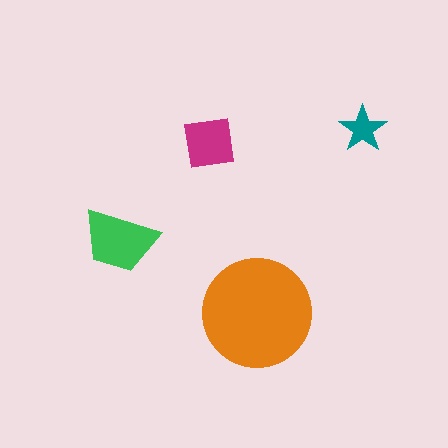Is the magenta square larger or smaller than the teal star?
Larger.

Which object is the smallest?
The teal star.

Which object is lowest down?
The orange circle is bottommost.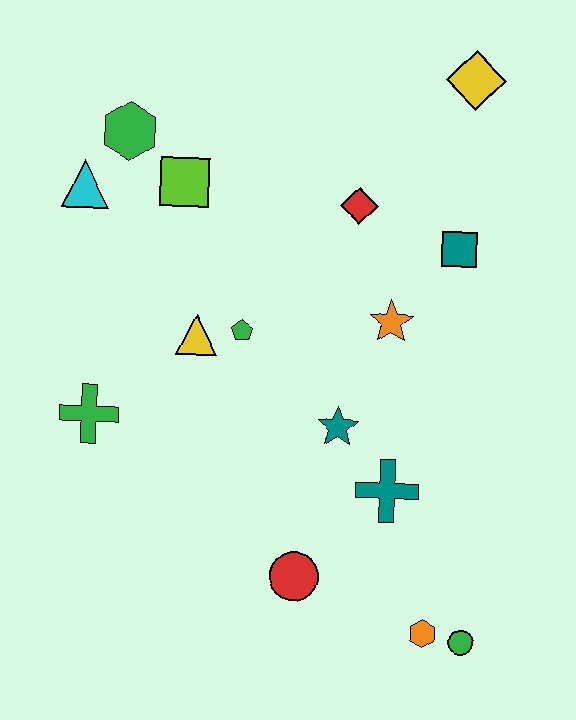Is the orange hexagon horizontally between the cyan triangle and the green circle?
Yes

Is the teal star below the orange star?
Yes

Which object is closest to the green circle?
The orange hexagon is closest to the green circle.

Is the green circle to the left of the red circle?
No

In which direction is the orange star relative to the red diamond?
The orange star is below the red diamond.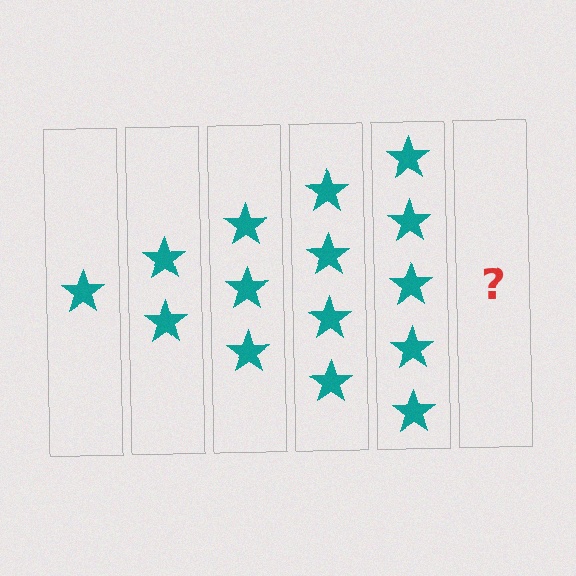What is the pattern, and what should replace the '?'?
The pattern is that each step adds one more star. The '?' should be 6 stars.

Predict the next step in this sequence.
The next step is 6 stars.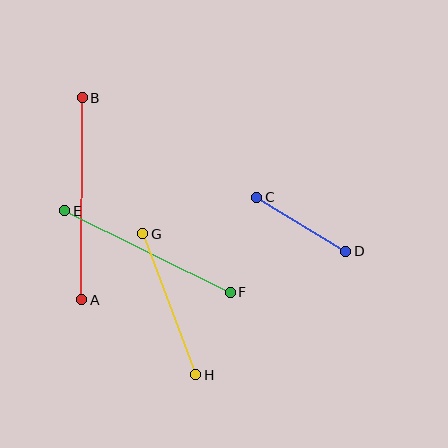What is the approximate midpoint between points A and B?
The midpoint is at approximately (82, 199) pixels.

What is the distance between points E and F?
The distance is approximately 185 pixels.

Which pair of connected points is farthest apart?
Points A and B are farthest apart.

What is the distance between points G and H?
The distance is approximately 151 pixels.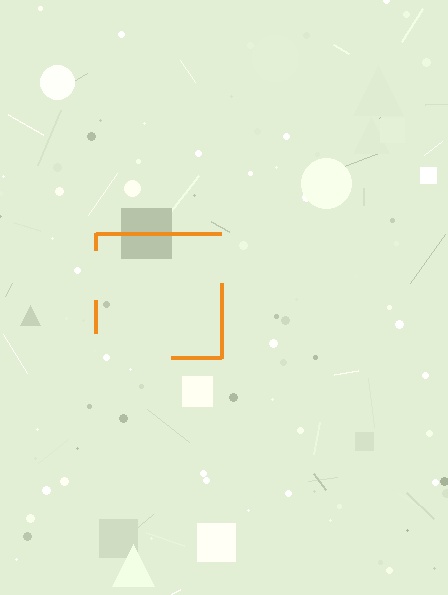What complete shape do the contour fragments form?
The contour fragments form a square.